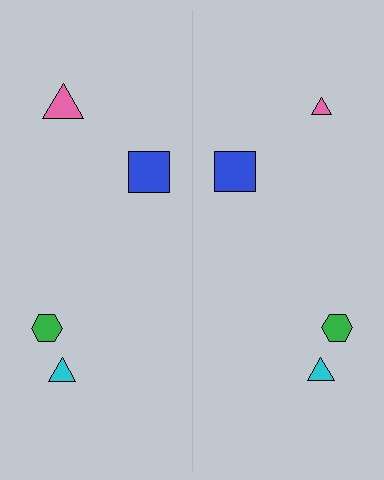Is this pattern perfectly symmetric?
No, the pattern is not perfectly symmetric. The pink triangle on the right side has a different size than its mirror counterpart.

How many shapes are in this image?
There are 8 shapes in this image.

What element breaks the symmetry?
The pink triangle on the right side has a different size than its mirror counterpart.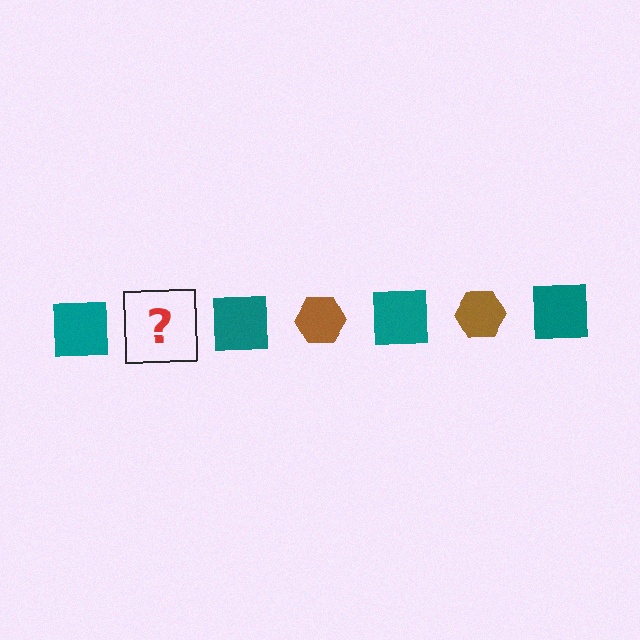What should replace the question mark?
The question mark should be replaced with a brown hexagon.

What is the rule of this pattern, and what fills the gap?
The rule is that the pattern alternates between teal square and brown hexagon. The gap should be filled with a brown hexagon.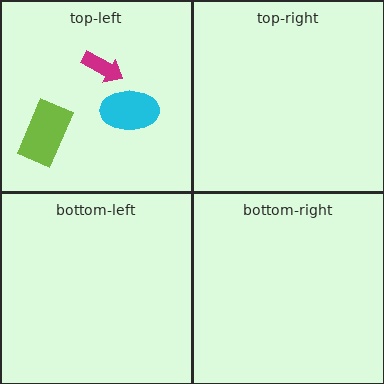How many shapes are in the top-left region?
3.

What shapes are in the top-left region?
The lime rectangle, the cyan ellipse, the magenta arrow.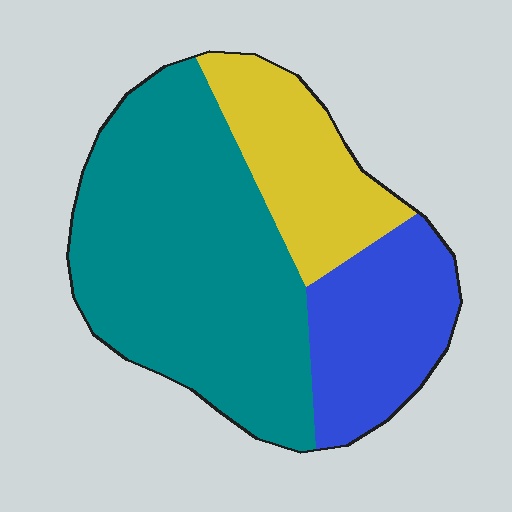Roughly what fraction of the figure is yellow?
Yellow takes up about one fifth (1/5) of the figure.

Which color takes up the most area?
Teal, at roughly 55%.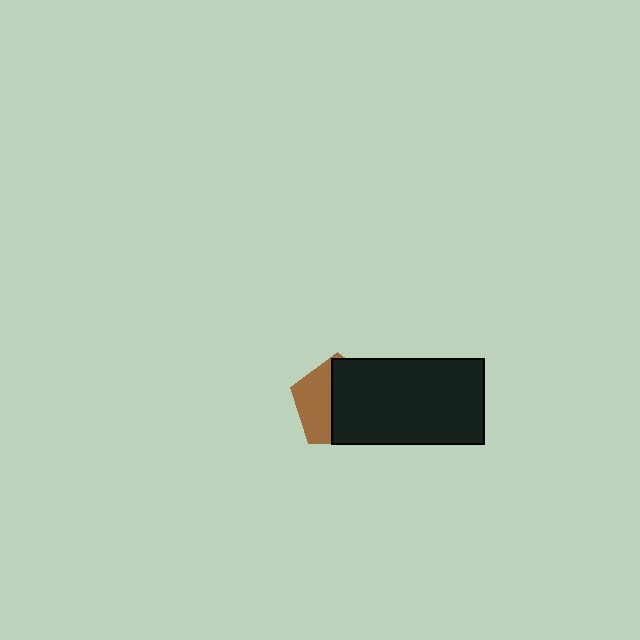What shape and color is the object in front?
The object in front is a black rectangle.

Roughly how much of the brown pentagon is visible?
A small part of it is visible (roughly 41%).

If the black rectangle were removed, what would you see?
You would see the complete brown pentagon.